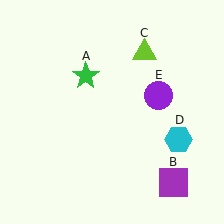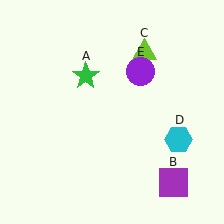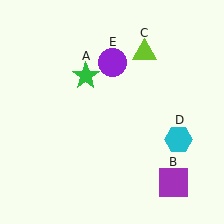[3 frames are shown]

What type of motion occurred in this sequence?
The purple circle (object E) rotated counterclockwise around the center of the scene.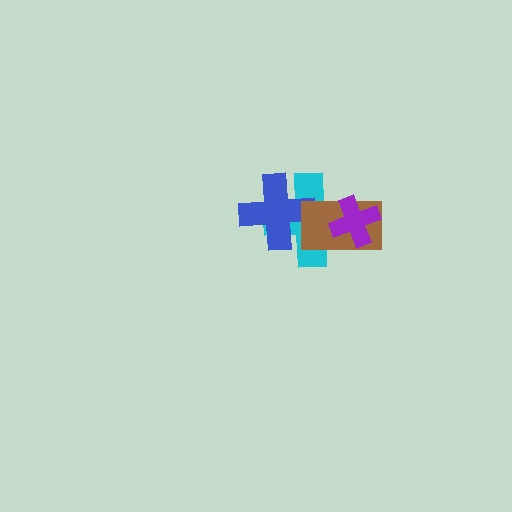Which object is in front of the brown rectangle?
The purple cross is in front of the brown rectangle.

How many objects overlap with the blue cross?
2 objects overlap with the blue cross.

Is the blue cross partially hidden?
Yes, it is partially covered by another shape.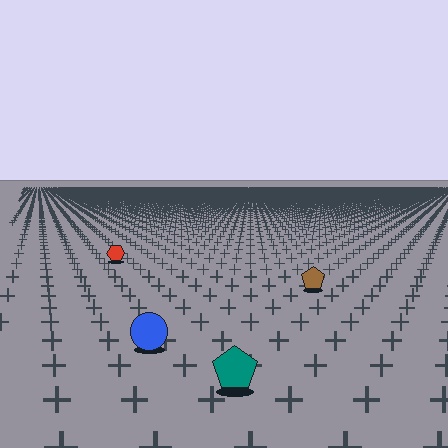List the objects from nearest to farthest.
From nearest to farthest: the teal pentagon, the blue circle, the brown pentagon, the red hexagon.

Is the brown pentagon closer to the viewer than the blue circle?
No. The blue circle is closer — you can tell from the texture gradient: the ground texture is coarser near it.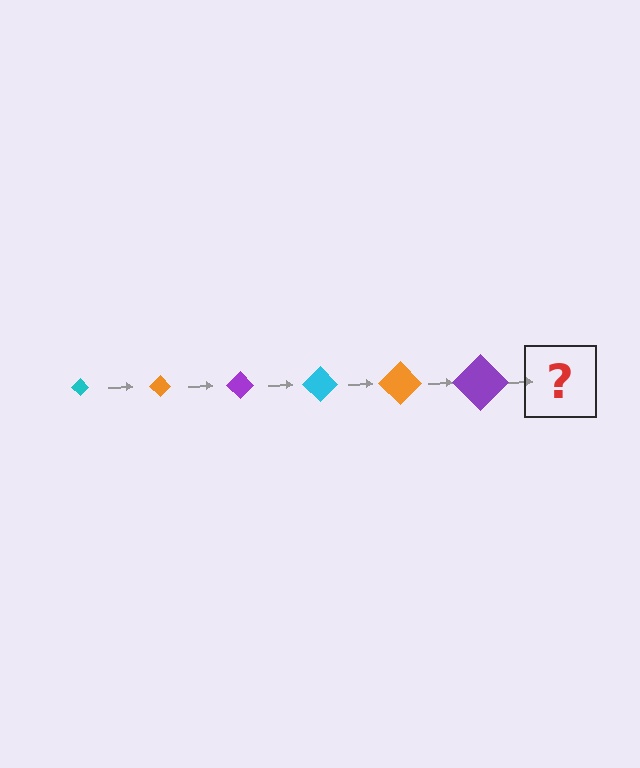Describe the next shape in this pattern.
It should be a cyan diamond, larger than the previous one.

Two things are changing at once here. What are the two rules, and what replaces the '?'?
The two rules are that the diamond grows larger each step and the color cycles through cyan, orange, and purple. The '?' should be a cyan diamond, larger than the previous one.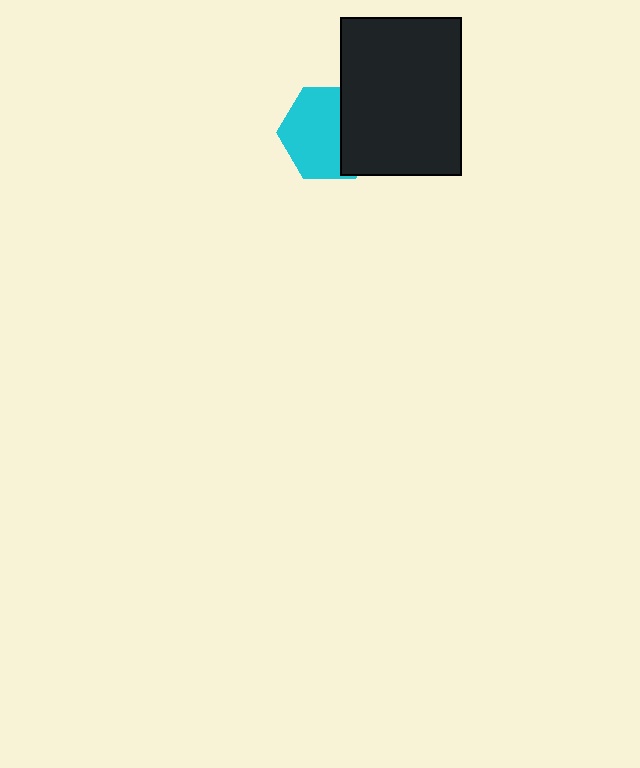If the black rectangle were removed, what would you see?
You would see the complete cyan hexagon.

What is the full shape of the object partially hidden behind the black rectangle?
The partially hidden object is a cyan hexagon.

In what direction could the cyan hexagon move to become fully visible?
The cyan hexagon could move left. That would shift it out from behind the black rectangle entirely.